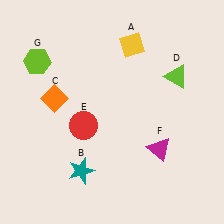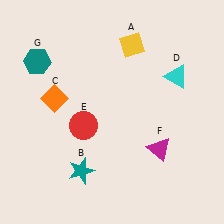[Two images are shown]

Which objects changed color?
D changed from lime to cyan. G changed from lime to teal.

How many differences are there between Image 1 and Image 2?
There are 2 differences between the two images.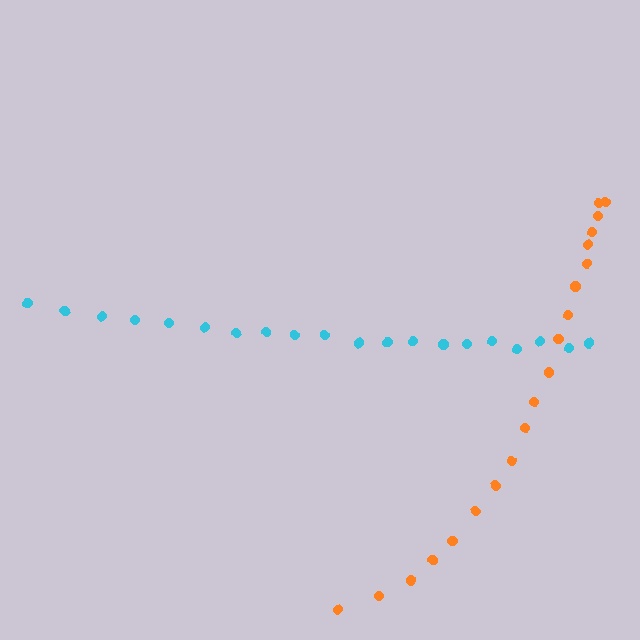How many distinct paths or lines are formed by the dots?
There are 2 distinct paths.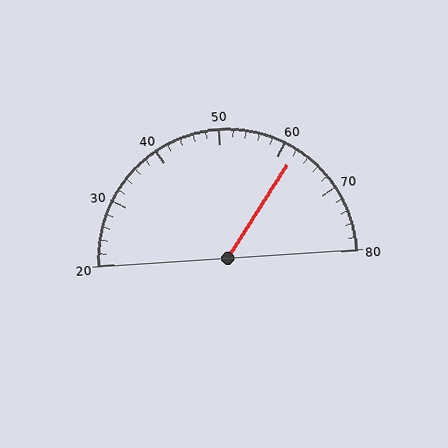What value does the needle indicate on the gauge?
The needle indicates approximately 62.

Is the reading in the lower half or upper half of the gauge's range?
The reading is in the upper half of the range (20 to 80).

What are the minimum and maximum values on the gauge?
The gauge ranges from 20 to 80.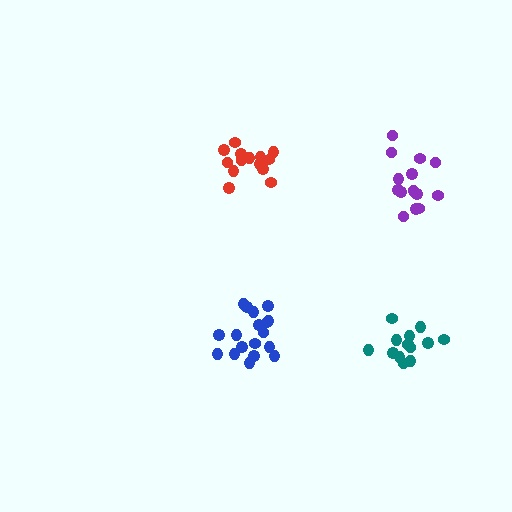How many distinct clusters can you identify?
There are 4 distinct clusters.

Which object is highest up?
The red cluster is topmost.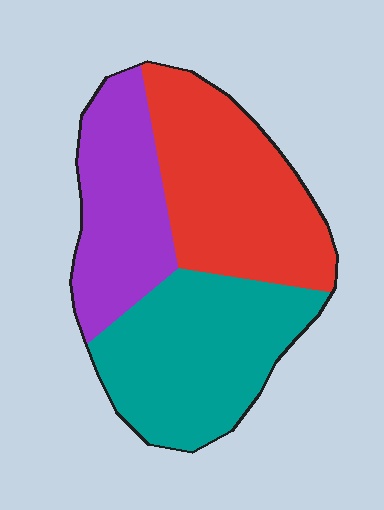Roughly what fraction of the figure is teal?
Teal takes up about three eighths (3/8) of the figure.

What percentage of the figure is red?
Red takes up about three eighths (3/8) of the figure.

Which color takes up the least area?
Purple, at roughly 25%.